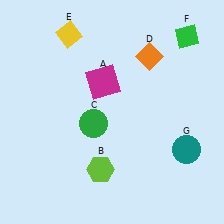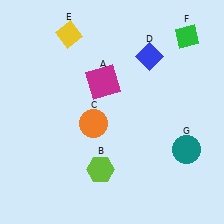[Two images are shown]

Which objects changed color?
C changed from green to orange. D changed from orange to blue.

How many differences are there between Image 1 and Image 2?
There are 2 differences between the two images.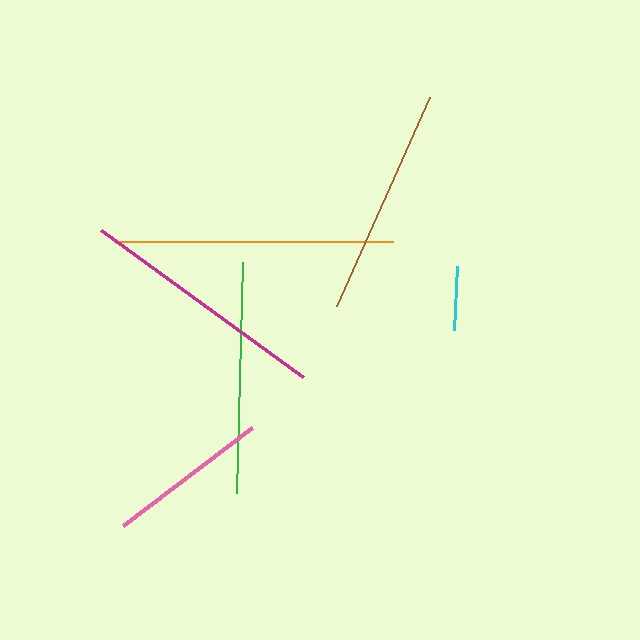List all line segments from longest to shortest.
From longest to shortest: orange, magenta, green, brown, pink, cyan.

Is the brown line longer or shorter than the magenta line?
The magenta line is longer than the brown line.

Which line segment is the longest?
The orange line is the longest at approximately 279 pixels.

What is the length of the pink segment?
The pink segment is approximately 162 pixels long.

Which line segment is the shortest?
The cyan line is the shortest at approximately 64 pixels.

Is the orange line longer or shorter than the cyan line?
The orange line is longer than the cyan line.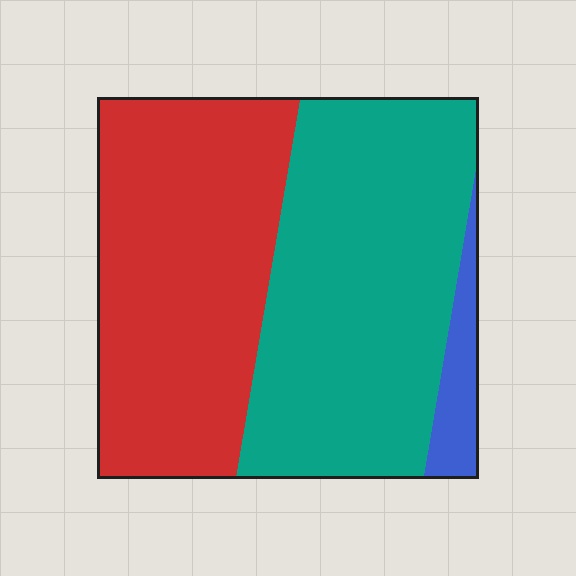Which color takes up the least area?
Blue, at roughly 5%.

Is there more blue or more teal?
Teal.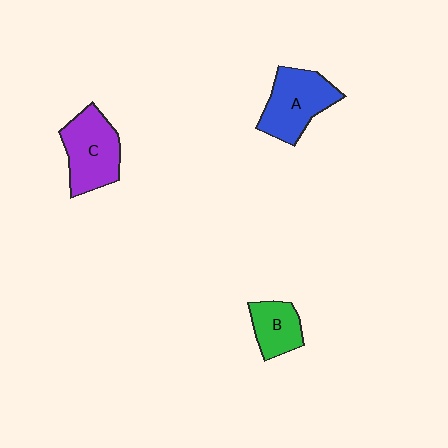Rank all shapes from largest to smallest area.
From largest to smallest: C (purple), A (blue), B (green).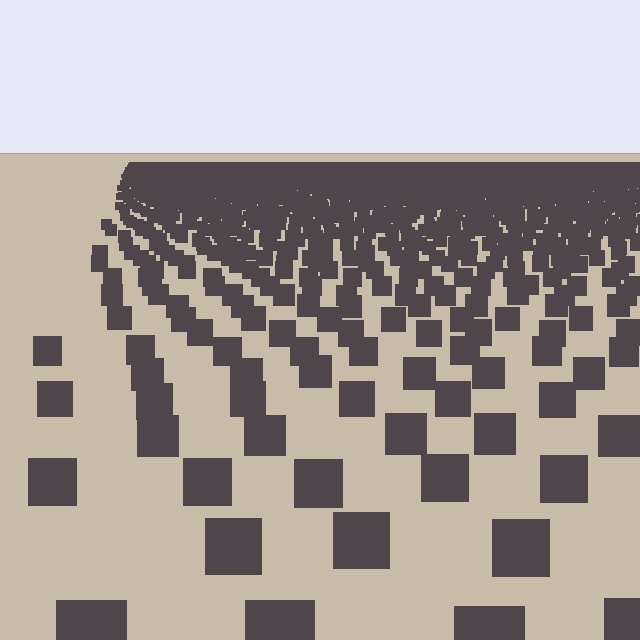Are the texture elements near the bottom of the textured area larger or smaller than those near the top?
Larger. Near the bottom, elements are closer to the viewer and appear at a bigger on-screen size.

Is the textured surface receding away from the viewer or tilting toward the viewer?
The surface is receding away from the viewer. Texture elements get smaller and denser toward the top.